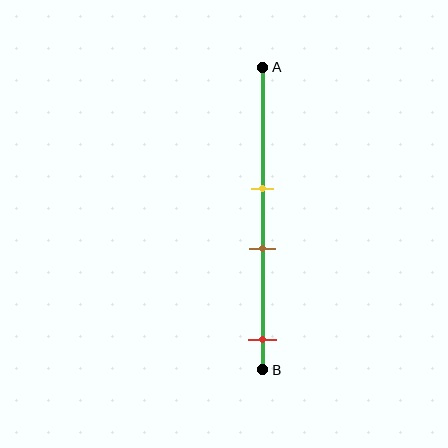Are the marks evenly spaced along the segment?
No, the marks are not evenly spaced.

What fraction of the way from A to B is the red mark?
The red mark is approximately 90% (0.9) of the way from A to B.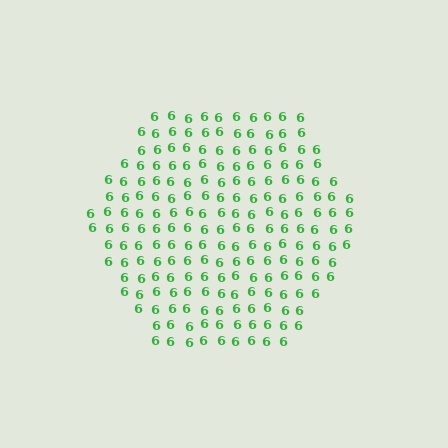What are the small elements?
The small elements are digit 6's.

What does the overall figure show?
The overall figure shows a hexagon.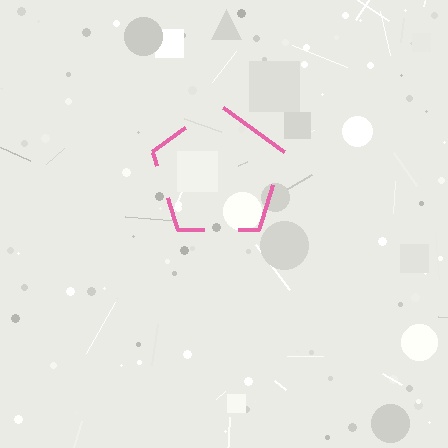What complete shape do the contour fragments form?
The contour fragments form a pentagon.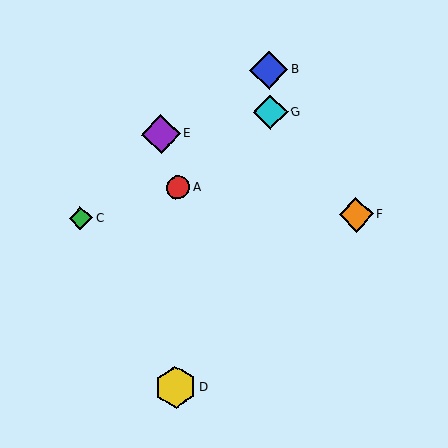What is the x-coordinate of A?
Object A is at x≈178.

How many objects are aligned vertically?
2 objects (B, G) are aligned vertically.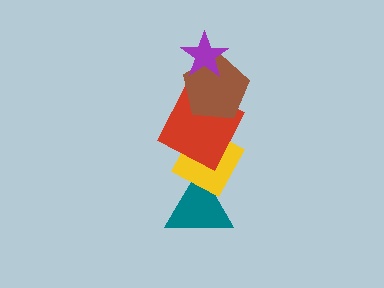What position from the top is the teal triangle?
The teal triangle is 5th from the top.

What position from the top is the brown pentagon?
The brown pentagon is 2nd from the top.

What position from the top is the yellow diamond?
The yellow diamond is 4th from the top.